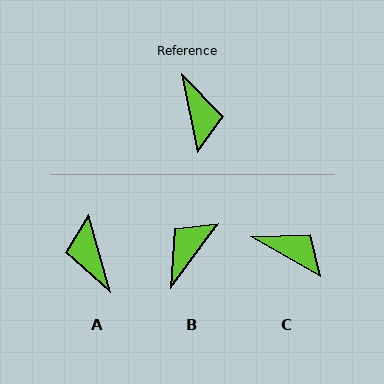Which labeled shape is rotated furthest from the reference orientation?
A, about 176 degrees away.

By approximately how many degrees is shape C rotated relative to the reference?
Approximately 48 degrees counter-clockwise.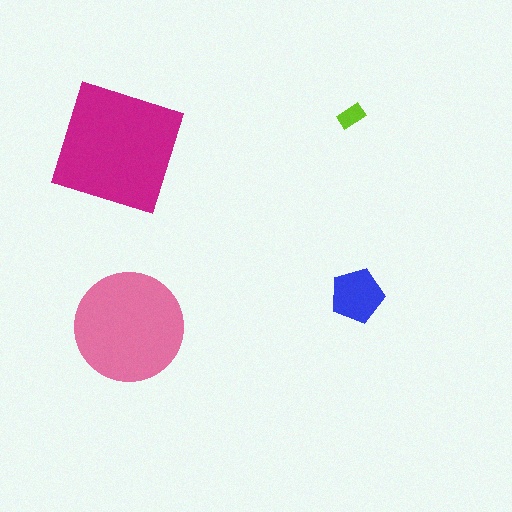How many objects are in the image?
There are 4 objects in the image.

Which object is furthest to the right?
The blue pentagon is rightmost.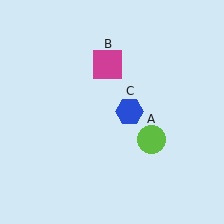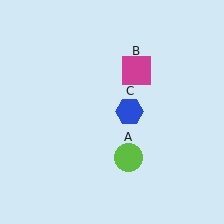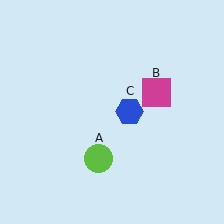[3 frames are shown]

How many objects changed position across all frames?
2 objects changed position: lime circle (object A), magenta square (object B).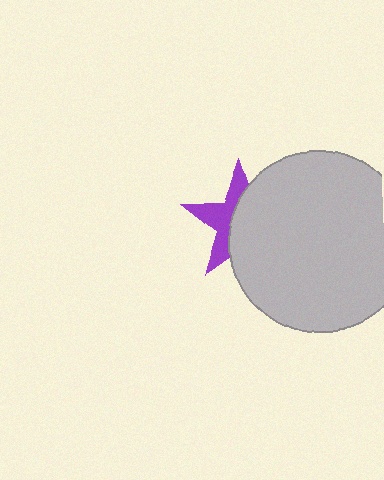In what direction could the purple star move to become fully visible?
The purple star could move left. That would shift it out from behind the light gray circle entirely.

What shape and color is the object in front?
The object in front is a light gray circle.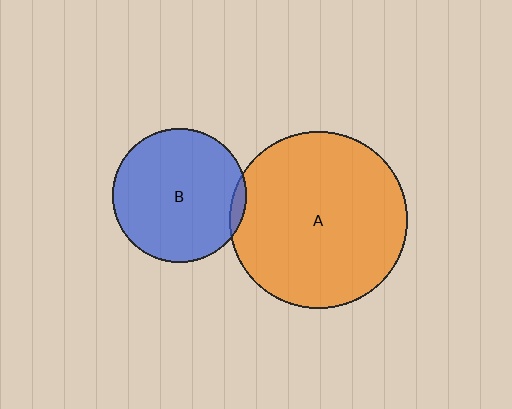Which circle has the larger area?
Circle A (orange).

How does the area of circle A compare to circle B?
Approximately 1.8 times.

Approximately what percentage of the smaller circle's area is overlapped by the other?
Approximately 5%.